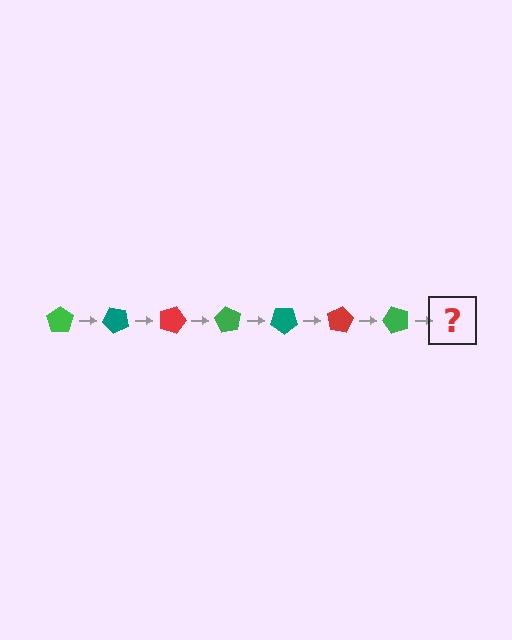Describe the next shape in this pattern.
It should be a teal pentagon, rotated 315 degrees from the start.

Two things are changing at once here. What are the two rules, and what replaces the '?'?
The two rules are that it rotates 45 degrees each step and the color cycles through green, teal, and red. The '?' should be a teal pentagon, rotated 315 degrees from the start.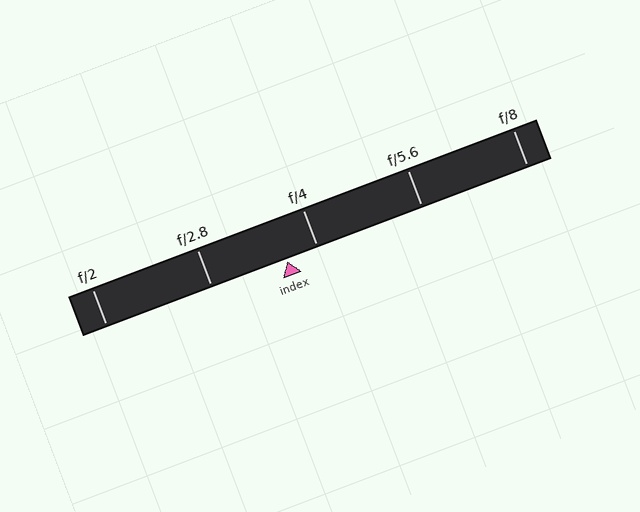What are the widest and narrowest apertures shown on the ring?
The widest aperture shown is f/2 and the narrowest is f/8.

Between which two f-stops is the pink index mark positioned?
The index mark is between f/2.8 and f/4.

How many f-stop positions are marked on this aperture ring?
There are 5 f-stop positions marked.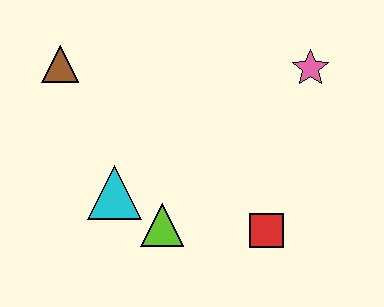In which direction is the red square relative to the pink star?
The red square is below the pink star.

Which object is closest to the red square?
The lime triangle is closest to the red square.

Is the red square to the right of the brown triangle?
Yes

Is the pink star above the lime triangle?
Yes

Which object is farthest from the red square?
The brown triangle is farthest from the red square.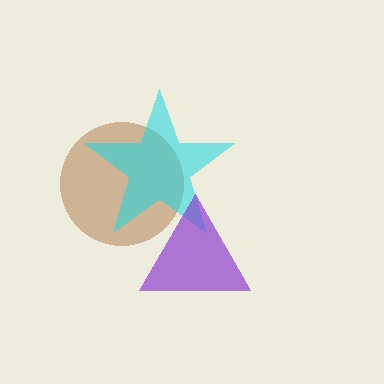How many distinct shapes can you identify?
There are 3 distinct shapes: a brown circle, a cyan star, a purple triangle.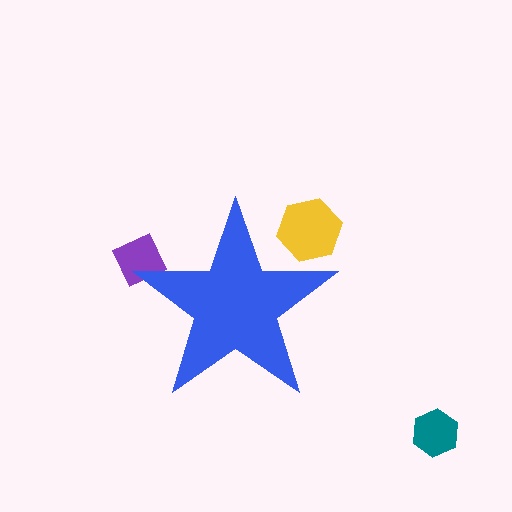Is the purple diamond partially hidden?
Yes, the purple diamond is partially hidden behind the blue star.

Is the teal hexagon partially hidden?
No, the teal hexagon is fully visible.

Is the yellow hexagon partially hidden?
Yes, the yellow hexagon is partially hidden behind the blue star.